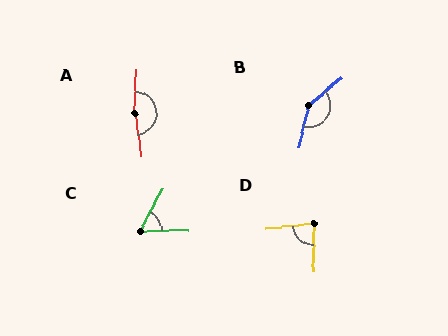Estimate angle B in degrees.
Approximately 143 degrees.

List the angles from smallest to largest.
C (61°), D (83°), B (143°), A (169°).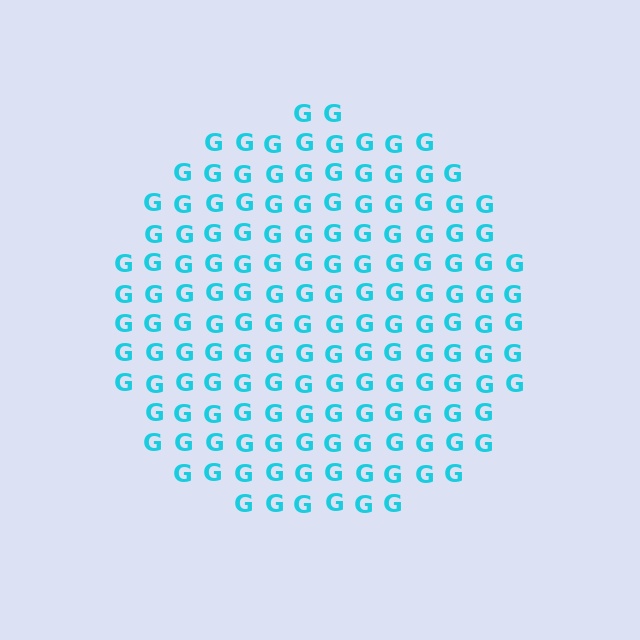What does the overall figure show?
The overall figure shows a circle.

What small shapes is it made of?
It is made of small letter G's.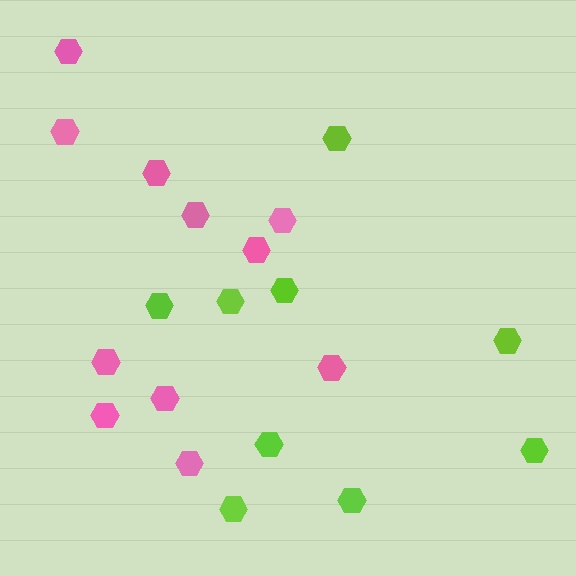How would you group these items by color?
There are 2 groups: one group of pink hexagons (11) and one group of lime hexagons (9).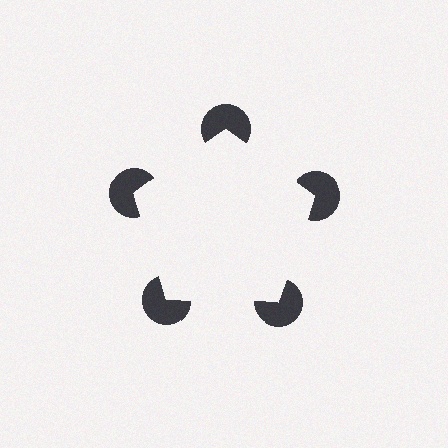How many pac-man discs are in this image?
There are 5 — one at each vertex of the illusory pentagon.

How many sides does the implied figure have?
5 sides.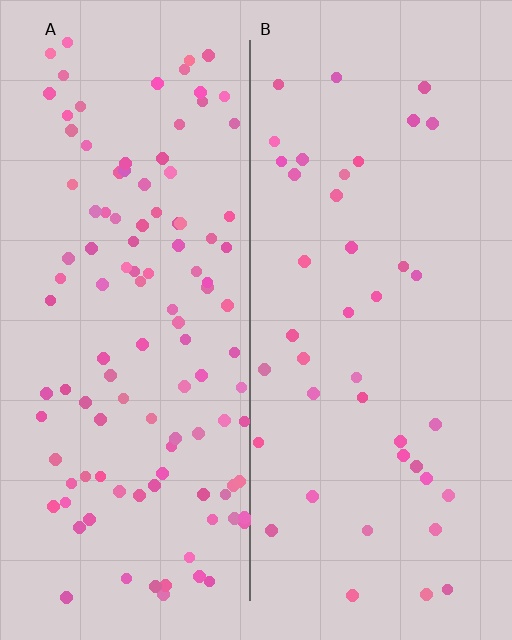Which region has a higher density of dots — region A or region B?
A (the left).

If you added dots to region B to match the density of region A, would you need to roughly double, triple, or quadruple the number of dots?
Approximately triple.